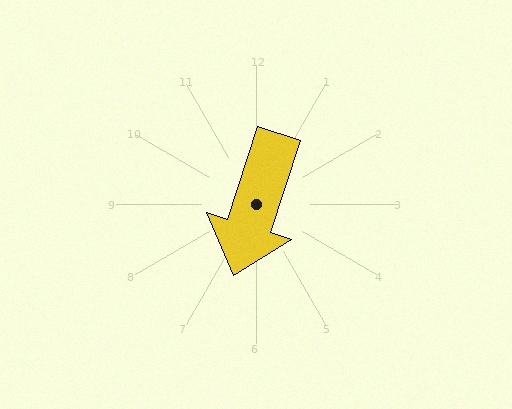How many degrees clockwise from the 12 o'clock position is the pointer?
Approximately 198 degrees.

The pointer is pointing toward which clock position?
Roughly 7 o'clock.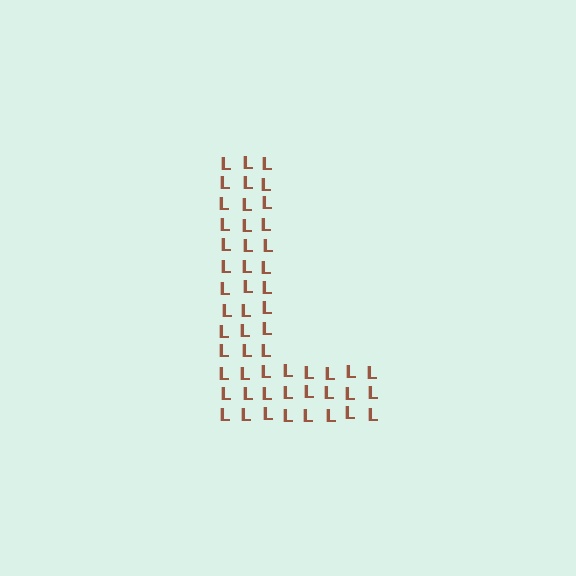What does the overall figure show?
The overall figure shows the letter L.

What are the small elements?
The small elements are letter L's.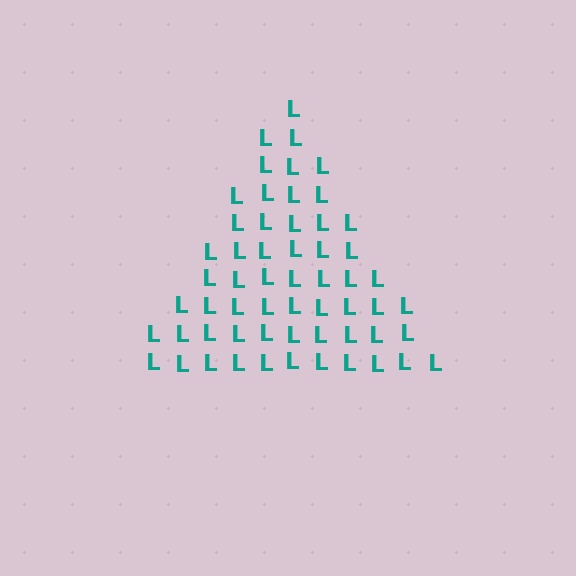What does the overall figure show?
The overall figure shows a triangle.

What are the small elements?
The small elements are letter L's.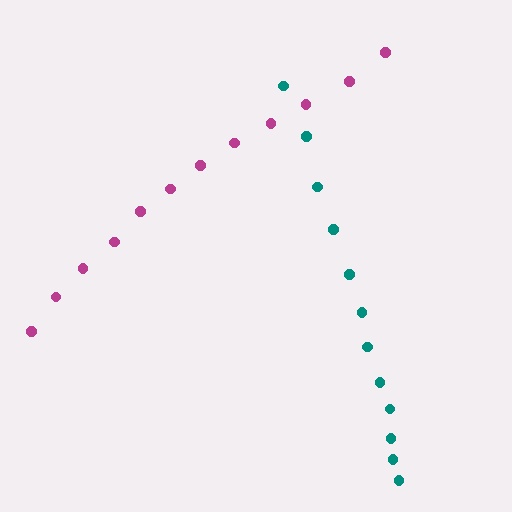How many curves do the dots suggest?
There are 2 distinct paths.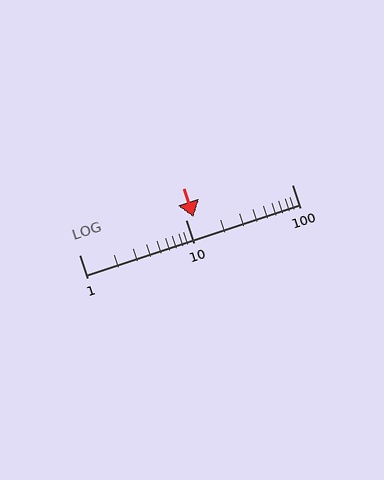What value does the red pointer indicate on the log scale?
The pointer indicates approximately 12.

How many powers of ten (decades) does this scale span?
The scale spans 2 decades, from 1 to 100.